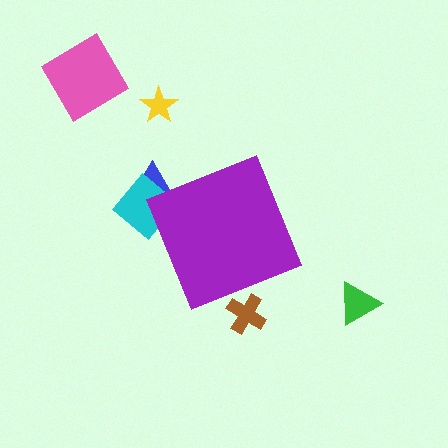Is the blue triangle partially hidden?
Yes, the blue triangle is partially hidden behind the purple diamond.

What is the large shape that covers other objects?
A purple diamond.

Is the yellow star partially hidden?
No, the yellow star is fully visible.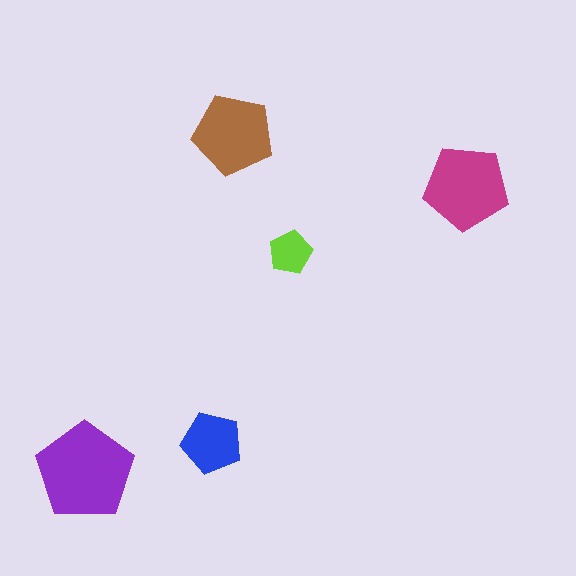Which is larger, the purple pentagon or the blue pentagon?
The purple one.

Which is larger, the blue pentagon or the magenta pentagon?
The magenta one.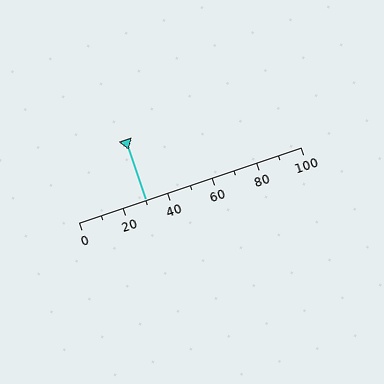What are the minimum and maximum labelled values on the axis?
The axis runs from 0 to 100.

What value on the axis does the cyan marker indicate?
The marker indicates approximately 30.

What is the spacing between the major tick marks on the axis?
The major ticks are spaced 20 apart.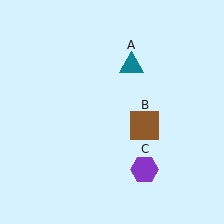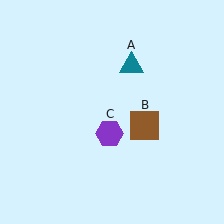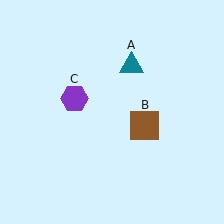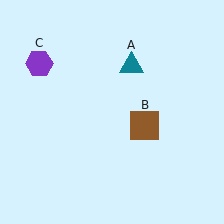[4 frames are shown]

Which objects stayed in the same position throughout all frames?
Teal triangle (object A) and brown square (object B) remained stationary.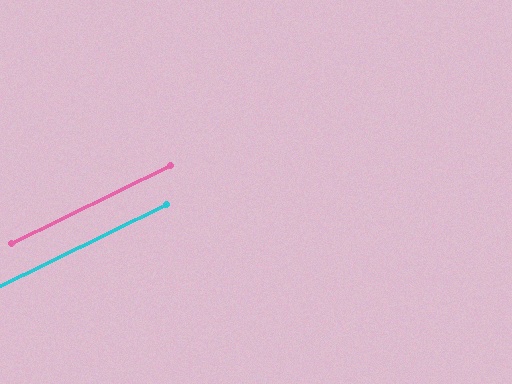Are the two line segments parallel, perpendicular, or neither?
Parallel — their directions differ by only 0.2°.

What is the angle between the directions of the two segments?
Approximately 0 degrees.